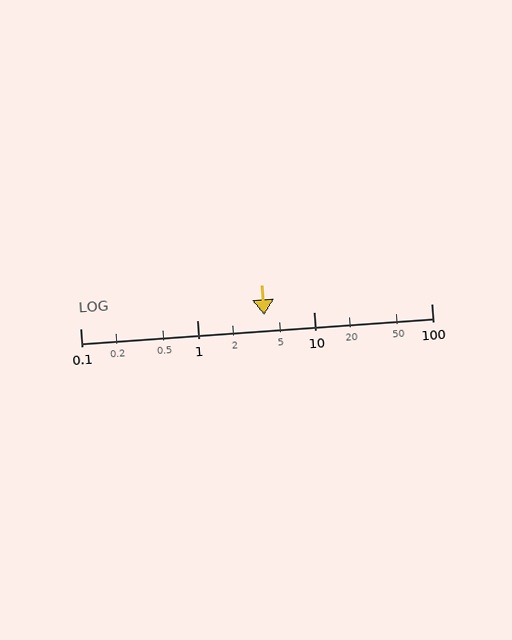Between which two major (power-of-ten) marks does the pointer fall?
The pointer is between 1 and 10.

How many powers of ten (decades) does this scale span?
The scale spans 3 decades, from 0.1 to 100.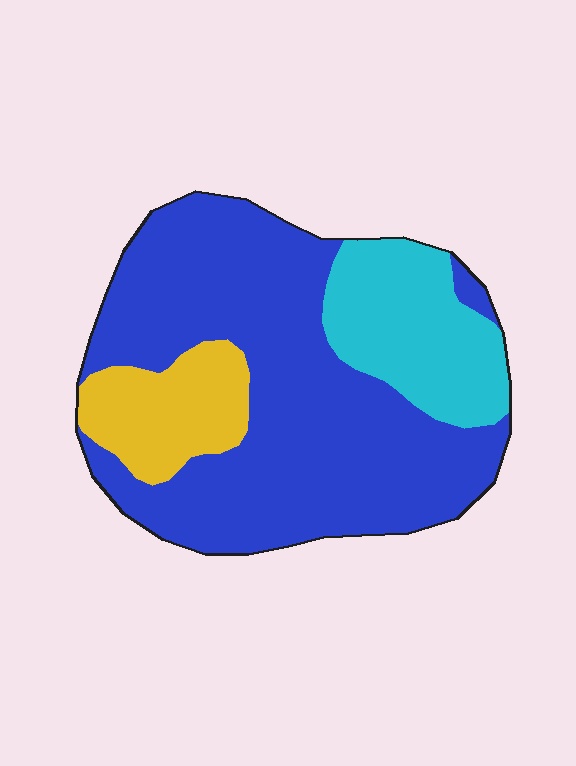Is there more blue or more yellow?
Blue.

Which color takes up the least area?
Yellow, at roughly 15%.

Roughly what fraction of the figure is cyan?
Cyan takes up about one fifth (1/5) of the figure.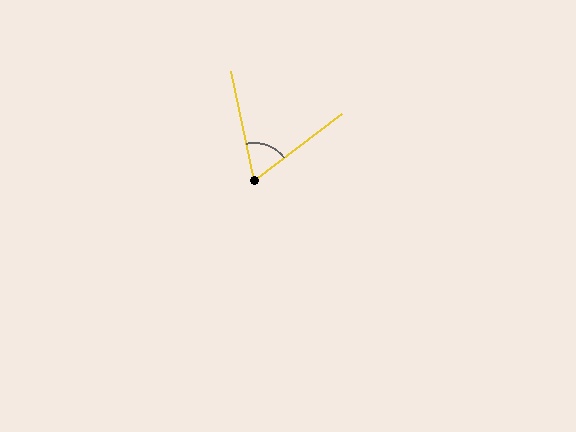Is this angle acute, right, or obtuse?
It is acute.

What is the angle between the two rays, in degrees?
Approximately 64 degrees.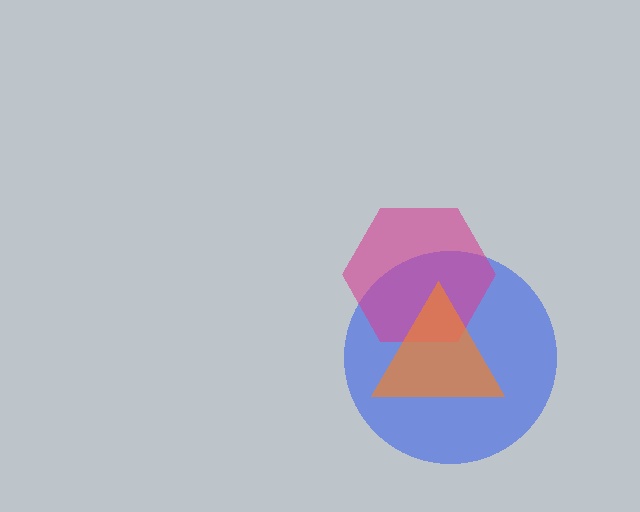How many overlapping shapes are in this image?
There are 3 overlapping shapes in the image.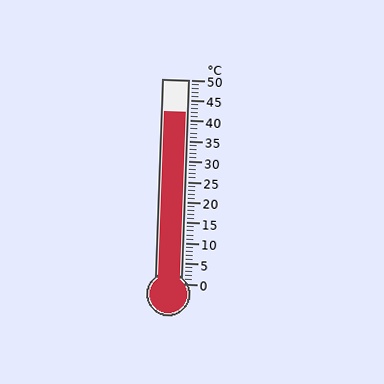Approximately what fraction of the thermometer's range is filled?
The thermometer is filled to approximately 85% of its range.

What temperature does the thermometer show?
The thermometer shows approximately 42°C.